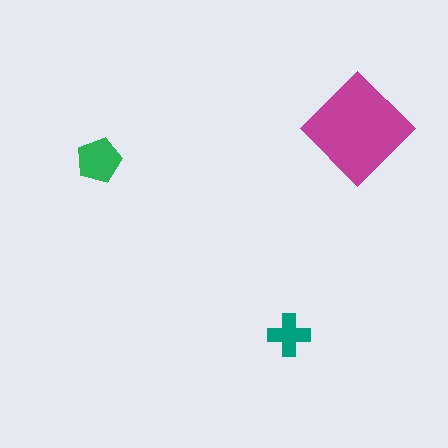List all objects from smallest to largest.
The teal cross, the green pentagon, the magenta diamond.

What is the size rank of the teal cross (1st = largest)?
3rd.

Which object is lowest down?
The teal cross is bottommost.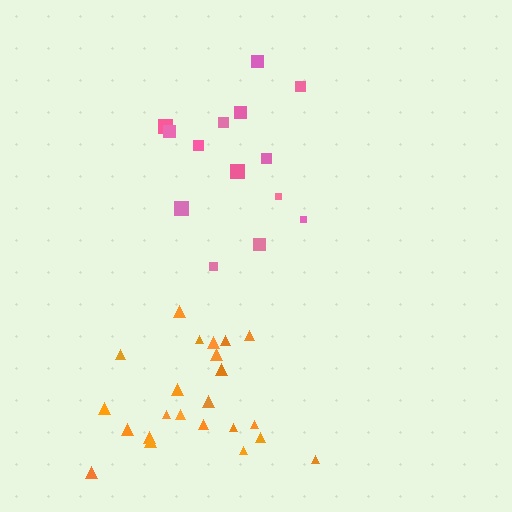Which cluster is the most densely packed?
Orange.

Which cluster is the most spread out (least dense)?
Pink.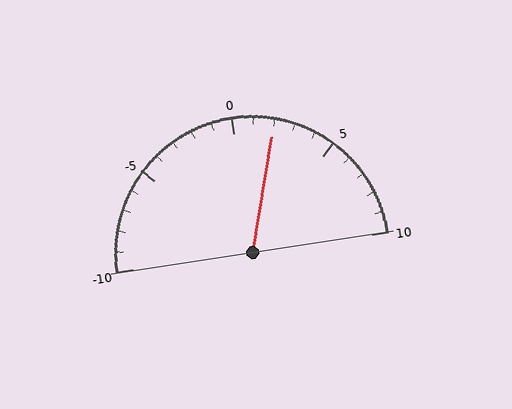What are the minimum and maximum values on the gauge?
The gauge ranges from -10 to 10.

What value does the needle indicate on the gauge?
The needle indicates approximately 2.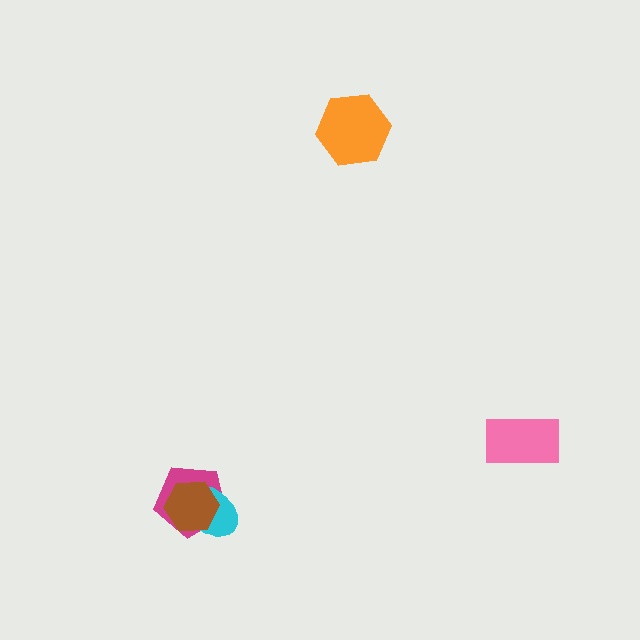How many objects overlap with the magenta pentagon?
2 objects overlap with the magenta pentagon.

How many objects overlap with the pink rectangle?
0 objects overlap with the pink rectangle.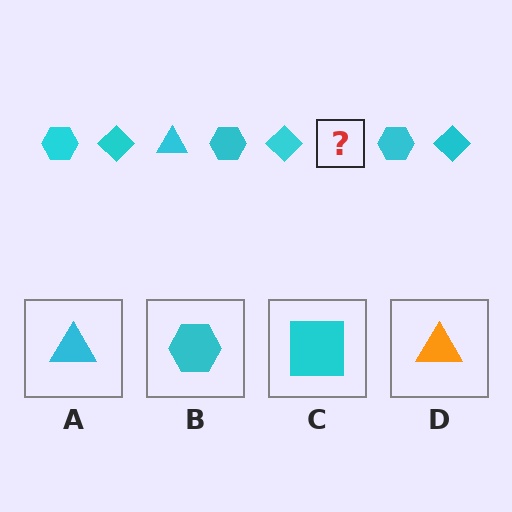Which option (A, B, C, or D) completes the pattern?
A.